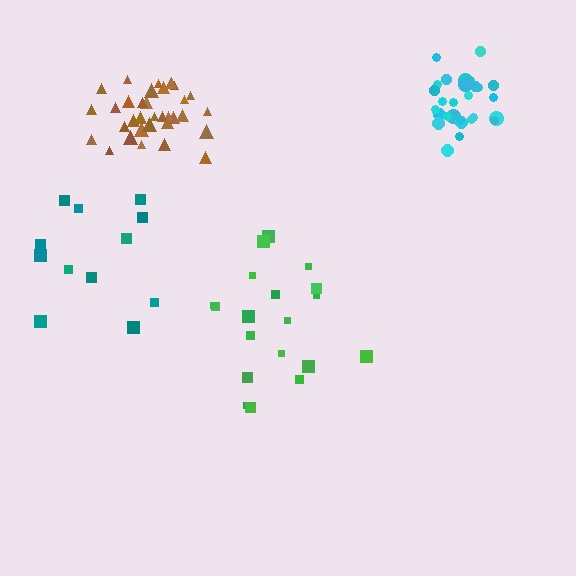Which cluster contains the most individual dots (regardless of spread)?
Brown (34).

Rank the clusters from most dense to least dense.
cyan, brown, green, teal.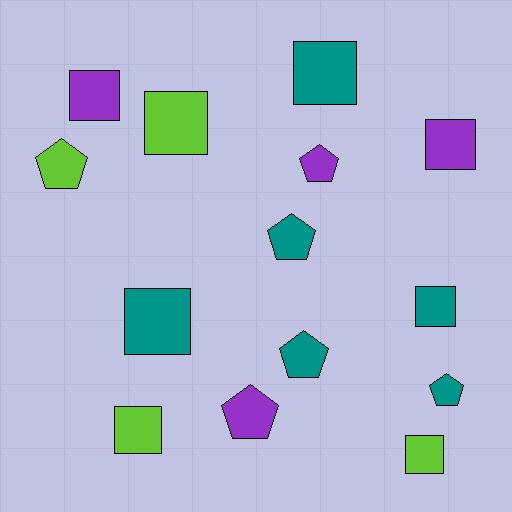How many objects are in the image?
There are 14 objects.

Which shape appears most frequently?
Square, with 8 objects.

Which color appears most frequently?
Teal, with 6 objects.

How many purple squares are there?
There are 2 purple squares.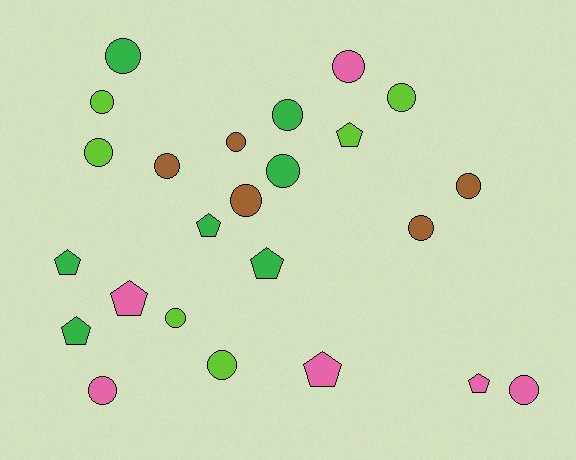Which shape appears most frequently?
Circle, with 16 objects.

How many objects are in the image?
There are 24 objects.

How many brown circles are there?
There are 5 brown circles.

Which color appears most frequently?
Green, with 7 objects.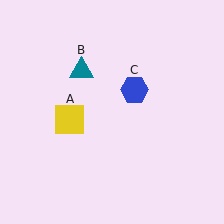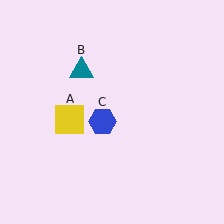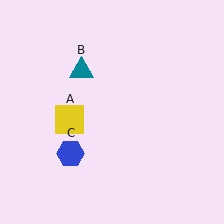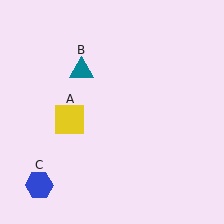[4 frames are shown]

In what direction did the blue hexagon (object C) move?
The blue hexagon (object C) moved down and to the left.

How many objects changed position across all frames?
1 object changed position: blue hexagon (object C).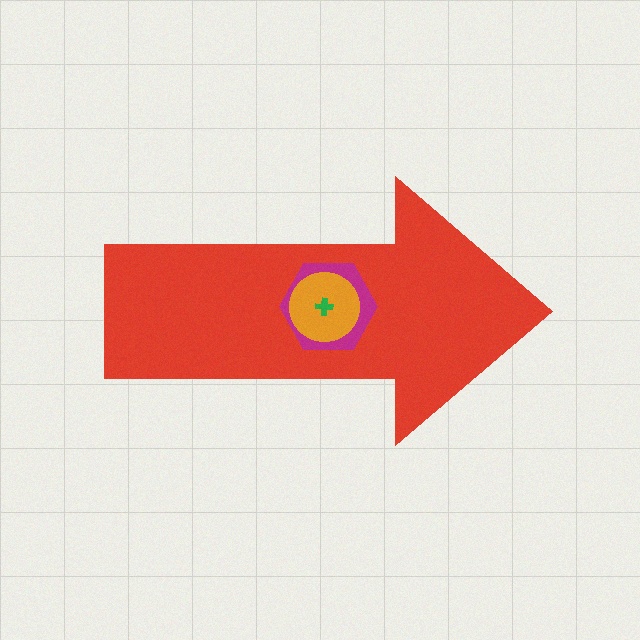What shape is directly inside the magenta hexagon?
The orange circle.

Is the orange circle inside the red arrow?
Yes.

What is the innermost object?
The green cross.